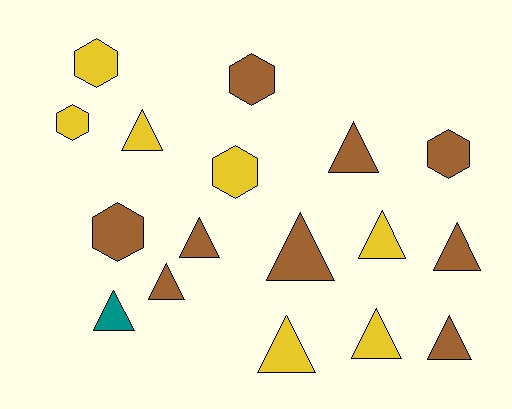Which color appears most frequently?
Brown, with 9 objects.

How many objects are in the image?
There are 17 objects.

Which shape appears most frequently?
Triangle, with 11 objects.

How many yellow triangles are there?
There are 4 yellow triangles.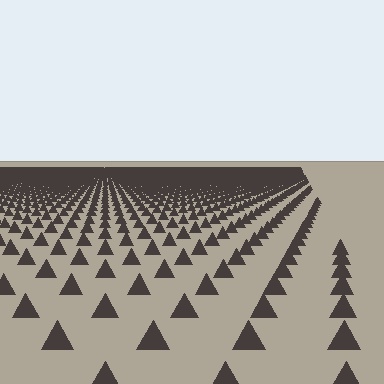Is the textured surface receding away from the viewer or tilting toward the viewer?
The surface is receding away from the viewer. Texture elements get smaller and denser toward the top.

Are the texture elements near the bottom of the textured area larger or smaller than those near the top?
Larger. Near the bottom, elements are closer to the viewer and appear at a bigger on-screen size.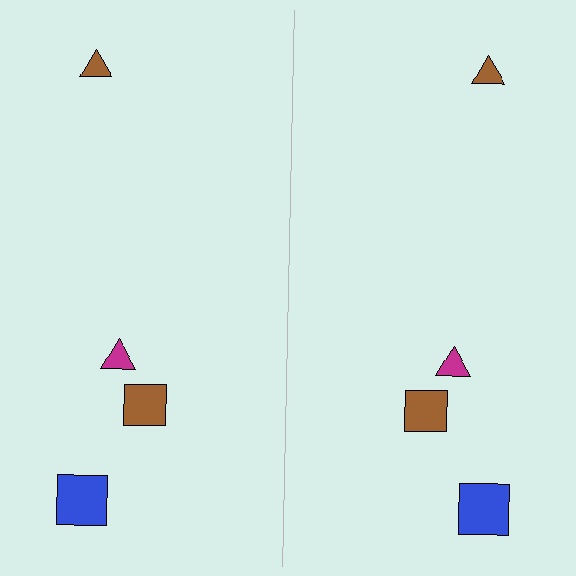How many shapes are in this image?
There are 8 shapes in this image.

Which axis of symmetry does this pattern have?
The pattern has a vertical axis of symmetry running through the center of the image.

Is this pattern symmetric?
Yes, this pattern has bilateral (reflection) symmetry.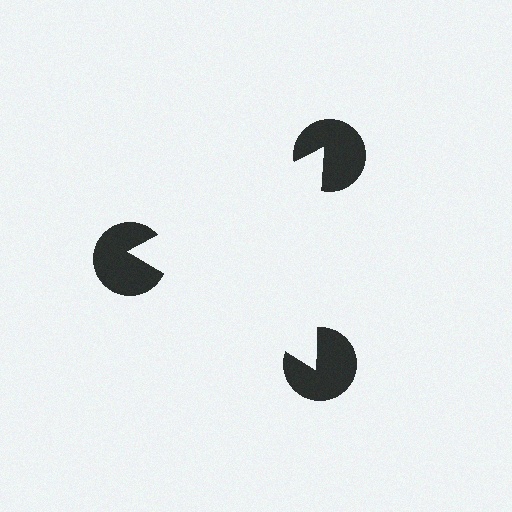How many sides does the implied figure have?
3 sides.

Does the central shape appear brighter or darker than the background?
It typically appears slightly brighter than the background, even though no actual brightness change is drawn.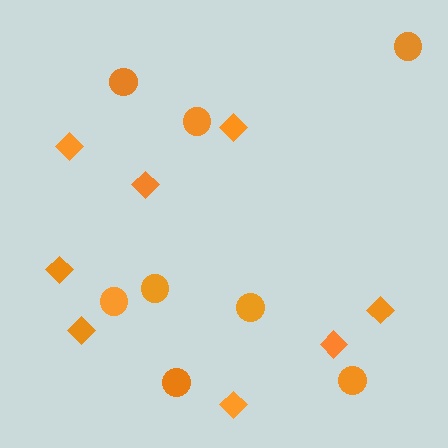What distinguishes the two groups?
There are 2 groups: one group of diamonds (8) and one group of circles (8).